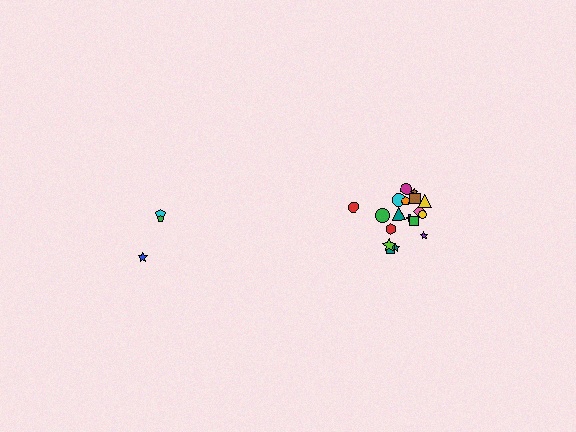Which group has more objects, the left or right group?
The right group.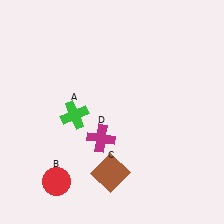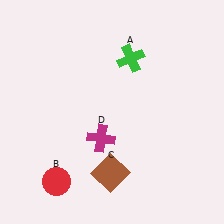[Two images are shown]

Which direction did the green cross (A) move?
The green cross (A) moved up.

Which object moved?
The green cross (A) moved up.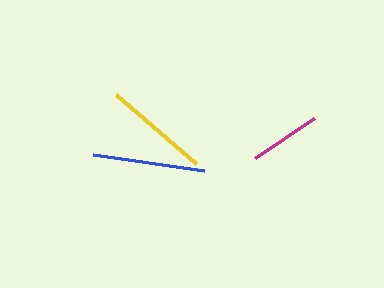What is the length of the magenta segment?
The magenta segment is approximately 71 pixels long.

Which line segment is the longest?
The blue line is the longest at approximately 111 pixels.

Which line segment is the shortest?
The magenta line is the shortest at approximately 71 pixels.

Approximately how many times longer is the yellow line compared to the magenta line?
The yellow line is approximately 1.5 times the length of the magenta line.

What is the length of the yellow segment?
The yellow segment is approximately 106 pixels long.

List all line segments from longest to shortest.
From longest to shortest: blue, yellow, magenta.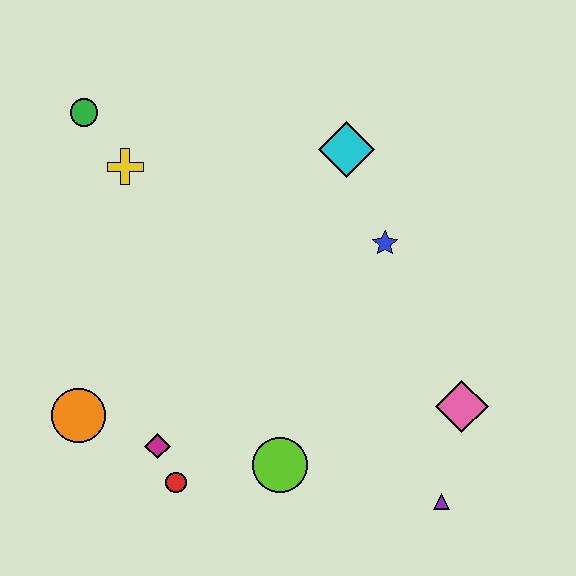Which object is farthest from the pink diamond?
The green circle is farthest from the pink diamond.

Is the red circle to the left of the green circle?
No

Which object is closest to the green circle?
The yellow cross is closest to the green circle.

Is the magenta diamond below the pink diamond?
Yes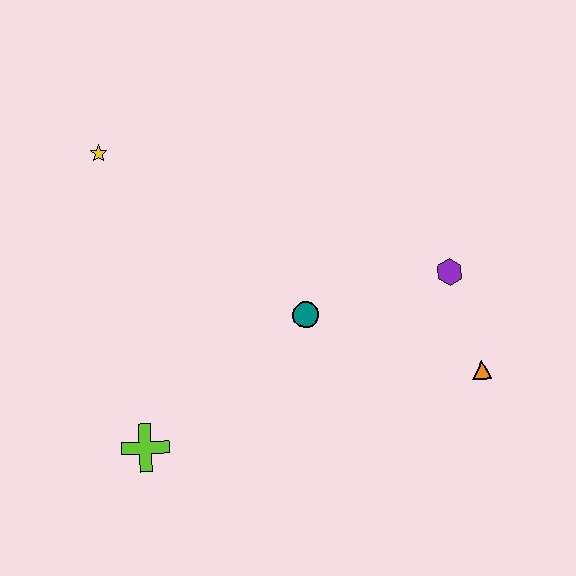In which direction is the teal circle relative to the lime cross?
The teal circle is to the right of the lime cross.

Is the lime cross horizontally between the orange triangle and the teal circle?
No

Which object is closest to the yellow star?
The teal circle is closest to the yellow star.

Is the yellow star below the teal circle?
No